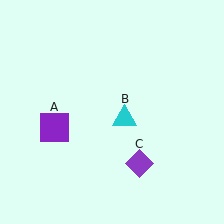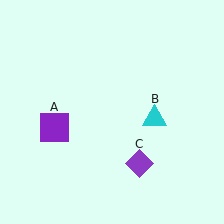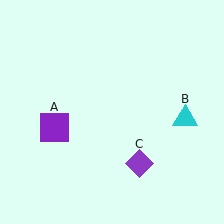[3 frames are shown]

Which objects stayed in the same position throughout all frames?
Purple square (object A) and purple diamond (object C) remained stationary.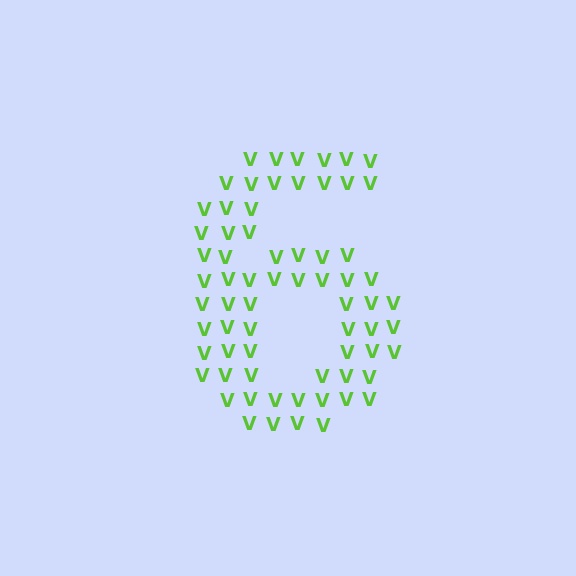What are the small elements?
The small elements are letter V's.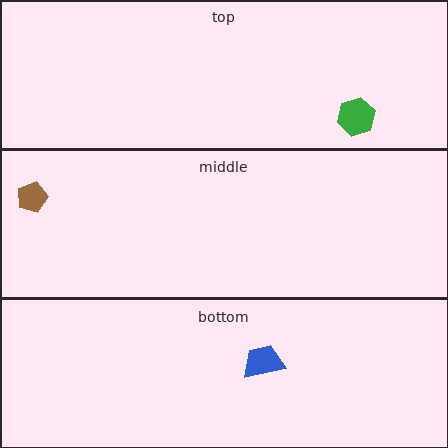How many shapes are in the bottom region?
1.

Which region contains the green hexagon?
The top region.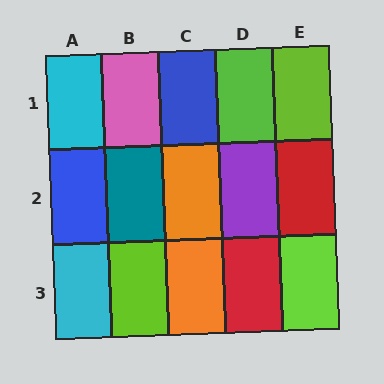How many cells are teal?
1 cell is teal.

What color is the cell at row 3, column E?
Lime.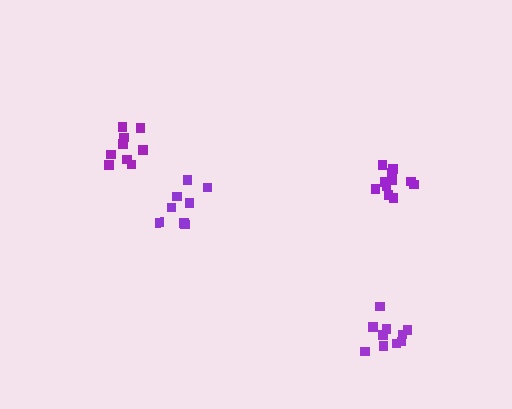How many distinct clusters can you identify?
There are 4 distinct clusters.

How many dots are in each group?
Group 1: 8 dots, Group 2: 11 dots, Group 3: 9 dots, Group 4: 10 dots (38 total).